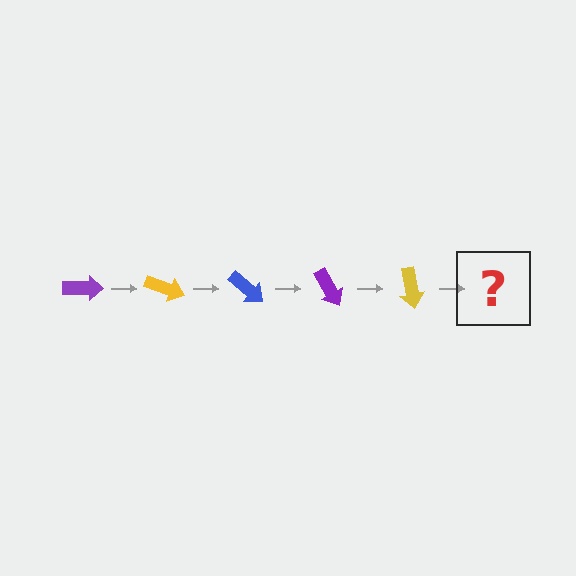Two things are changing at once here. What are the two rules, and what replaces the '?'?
The two rules are that it rotates 20 degrees each step and the color cycles through purple, yellow, and blue. The '?' should be a blue arrow, rotated 100 degrees from the start.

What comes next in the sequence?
The next element should be a blue arrow, rotated 100 degrees from the start.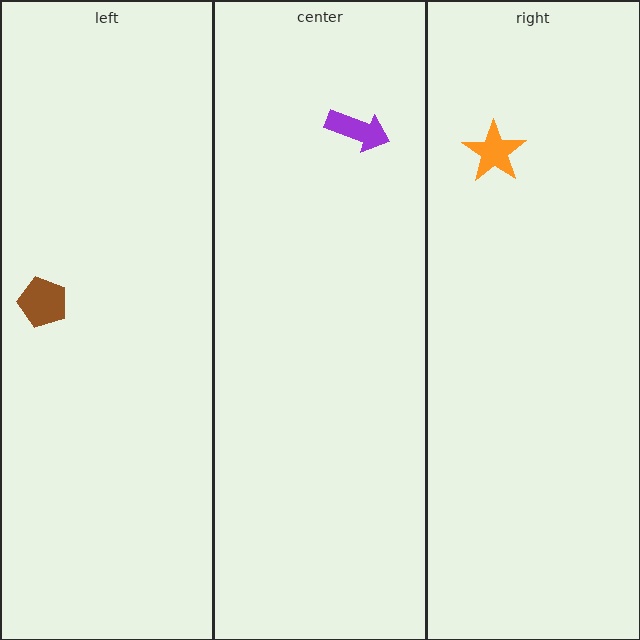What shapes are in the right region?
The orange star.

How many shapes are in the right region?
1.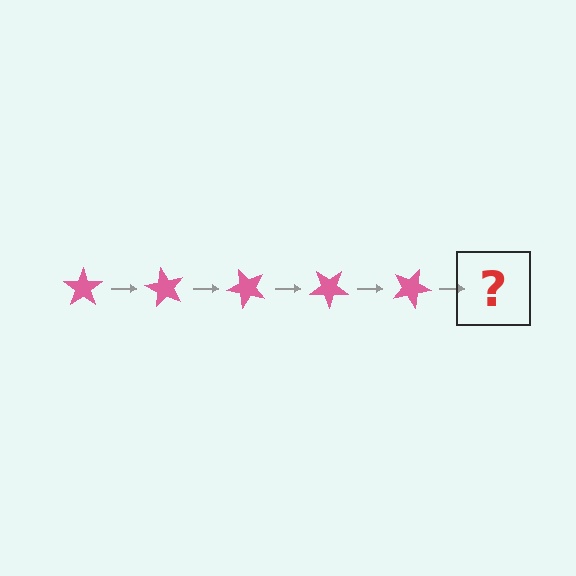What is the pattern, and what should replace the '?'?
The pattern is that the star rotates 60 degrees each step. The '?' should be a pink star rotated 300 degrees.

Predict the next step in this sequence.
The next step is a pink star rotated 300 degrees.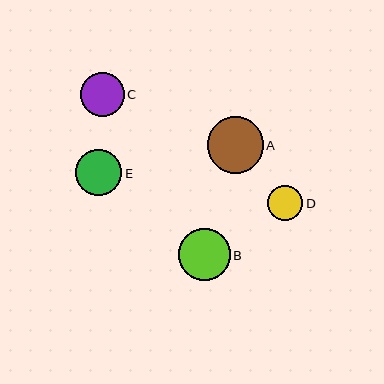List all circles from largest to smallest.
From largest to smallest: A, B, E, C, D.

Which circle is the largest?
Circle A is the largest with a size of approximately 56 pixels.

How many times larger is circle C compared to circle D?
Circle C is approximately 1.3 times the size of circle D.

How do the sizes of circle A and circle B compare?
Circle A and circle B are approximately the same size.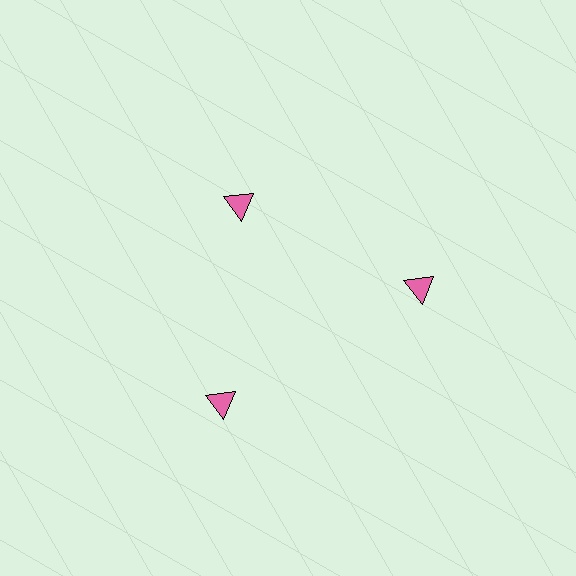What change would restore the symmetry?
The symmetry would be restored by moving it outward, back onto the ring so that all 3 triangles sit at equal angles and equal distance from the center.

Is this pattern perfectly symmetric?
No. The 3 pink triangles are arranged in a ring, but one element near the 11 o'clock position is pulled inward toward the center, breaking the 3-fold rotational symmetry.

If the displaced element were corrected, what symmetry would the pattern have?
It would have 3-fold rotational symmetry — the pattern would map onto itself every 120 degrees.